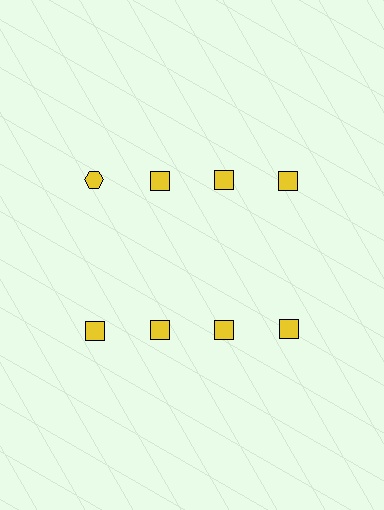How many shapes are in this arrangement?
There are 8 shapes arranged in a grid pattern.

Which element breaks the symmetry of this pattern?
The yellow hexagon in the top row, leftmost column breaks the symmetry. All other shapes are yellow squares.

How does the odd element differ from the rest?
It has a different shape: hexagon instead of square.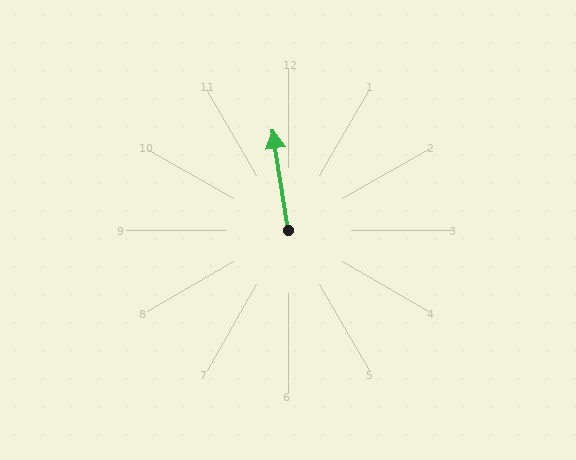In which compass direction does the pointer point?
North.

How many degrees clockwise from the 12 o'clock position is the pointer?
Approximately 351 degrees.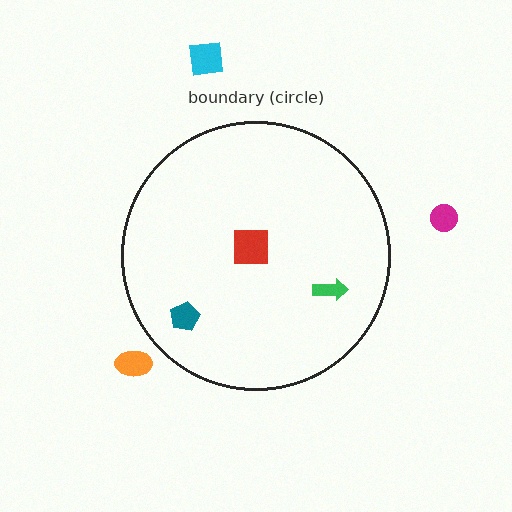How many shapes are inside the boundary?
3 inside, 3 outside.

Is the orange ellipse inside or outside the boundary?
Outside.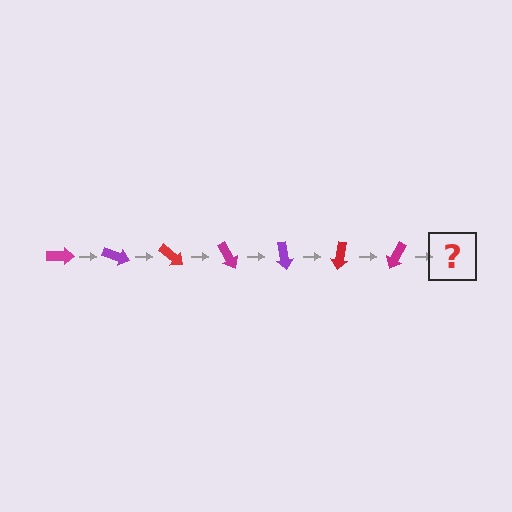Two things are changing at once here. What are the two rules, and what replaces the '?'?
The two rules are that it rotates 20 degrees each step and the color cycles through magenta, purple, and red. The '?' should be a purple arrow, rotated 140 degrees from the start.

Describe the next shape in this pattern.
It should be a purple arrow, rotated 140 degrees from the start.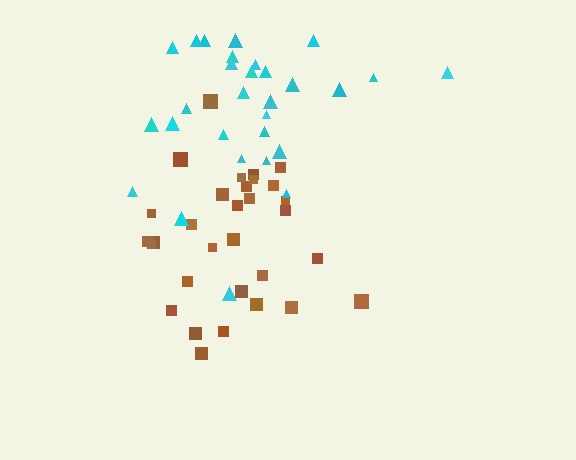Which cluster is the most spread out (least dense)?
Cyan.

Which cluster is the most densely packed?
Brown.